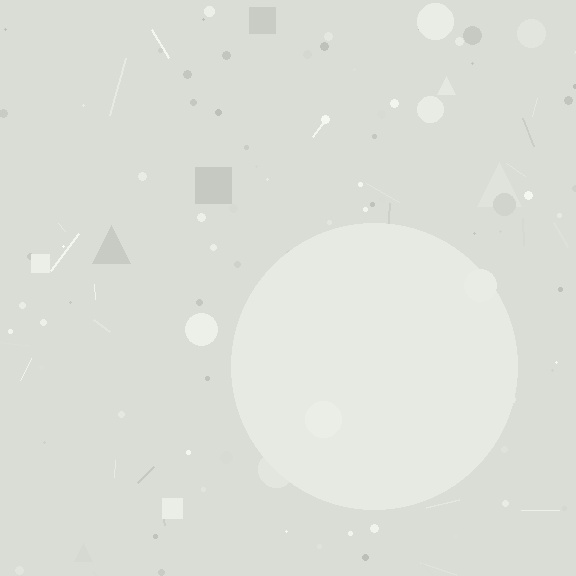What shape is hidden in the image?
A circle is hidden in the image.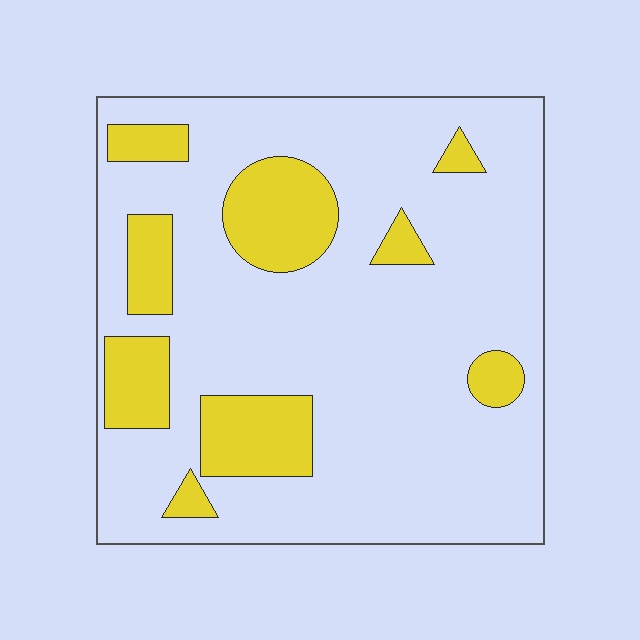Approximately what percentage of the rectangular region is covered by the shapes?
Approximately 20%.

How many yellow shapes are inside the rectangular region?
9.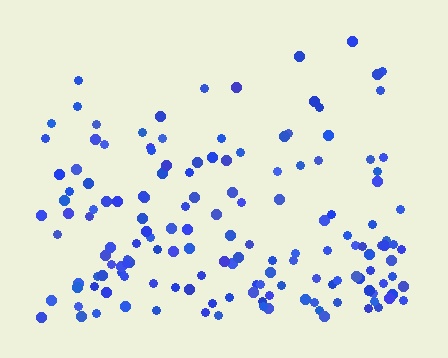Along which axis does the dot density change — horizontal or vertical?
Vertical.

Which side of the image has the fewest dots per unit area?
The top.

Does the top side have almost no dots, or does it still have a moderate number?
Still a moderate number, just noticeably fewer than the bottom.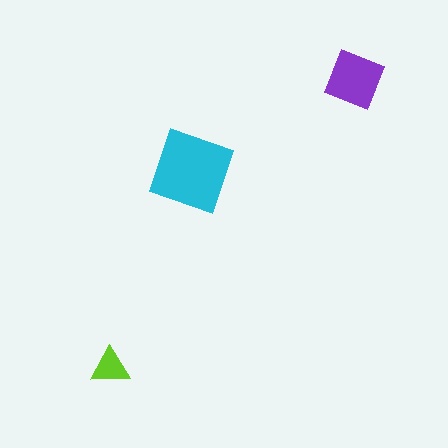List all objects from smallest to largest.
The lime triangle, the purple square, the cyan diamond.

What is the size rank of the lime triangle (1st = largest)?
3rd.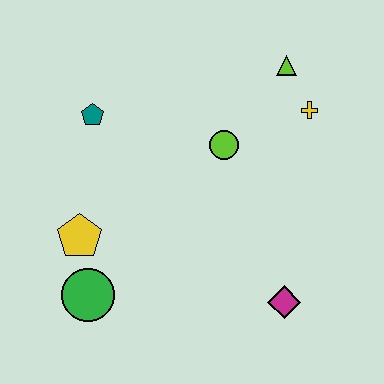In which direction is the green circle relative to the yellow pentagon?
The green circle is below the yellow pentagon.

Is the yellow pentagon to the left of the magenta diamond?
Yes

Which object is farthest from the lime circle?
The green circle is farthest from the lime circle.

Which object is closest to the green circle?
The yellow pentagon is closest to the green circle.